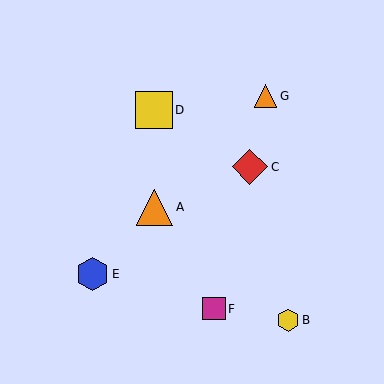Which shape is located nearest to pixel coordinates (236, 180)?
The red diamond (labeled C) at (250, 167) is nearest to that location.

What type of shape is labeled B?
Shape B is a yellow hexagon.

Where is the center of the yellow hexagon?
The center of the yellow hexagon is at (288, 320).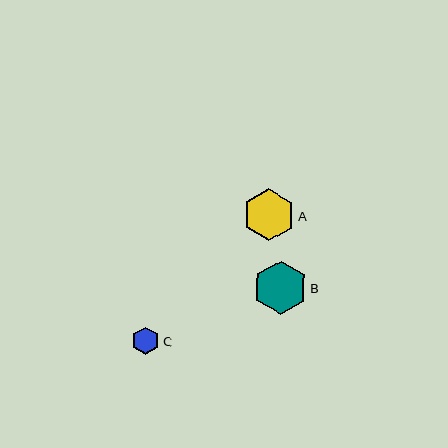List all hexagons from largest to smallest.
From largest to smallest: B, A, C.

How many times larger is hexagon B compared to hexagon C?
Hexagon B is approximately 1.9 times the size of hexagon C.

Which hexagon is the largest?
Hexagon B is the largest with a size of approximately 53 pixels.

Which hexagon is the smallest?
Hexagon C is the smallest with a size of approximately 28 pixels.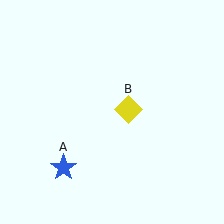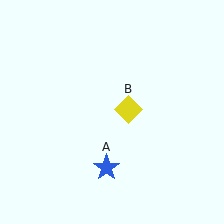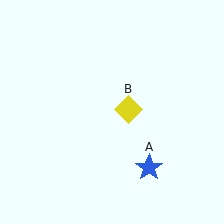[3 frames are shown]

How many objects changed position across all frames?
1 object changed position: blue star (object A).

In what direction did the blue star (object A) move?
The blue star (object A) moved right.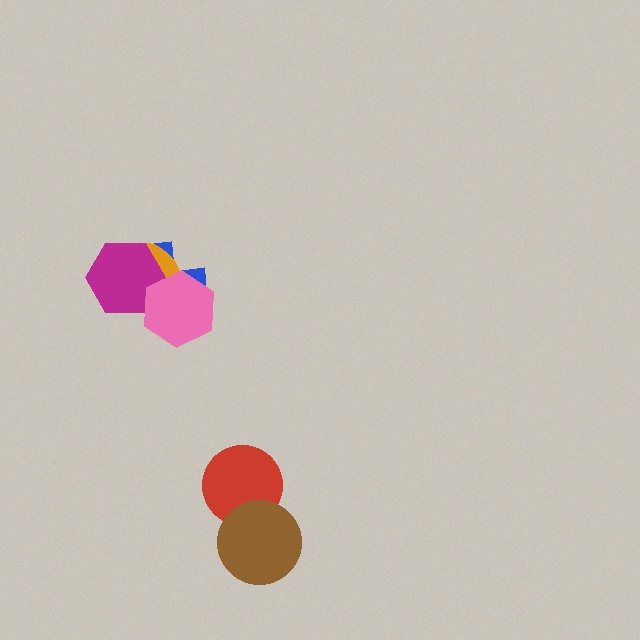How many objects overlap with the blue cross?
3 objects overlap with the blue cross.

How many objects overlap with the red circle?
1 object overlaps with the red circle.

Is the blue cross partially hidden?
Yes, it is partially covered by another shape.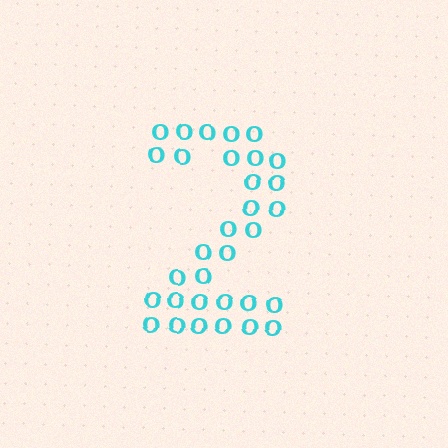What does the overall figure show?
The overall figure shows the digit 2.